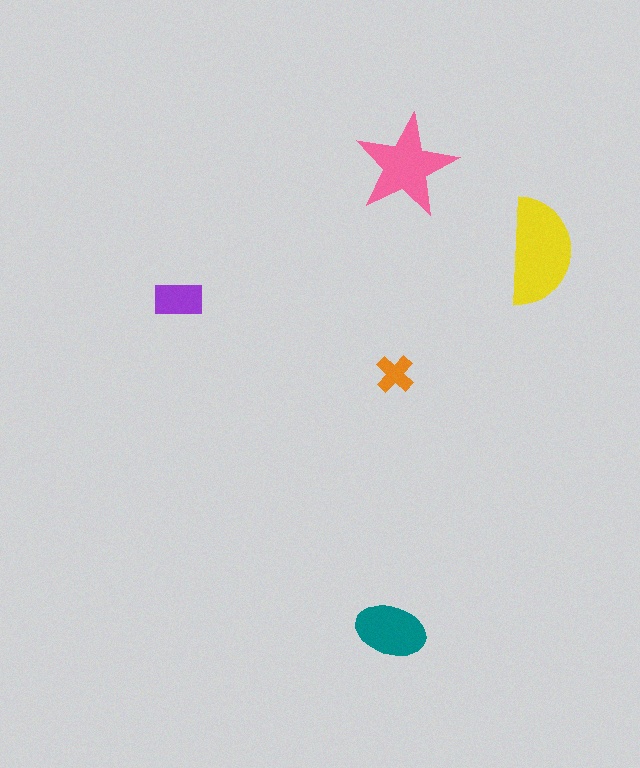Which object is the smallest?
The orange cross.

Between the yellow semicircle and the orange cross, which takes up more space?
The yellow semicircle.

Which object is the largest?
The yellow semicircle.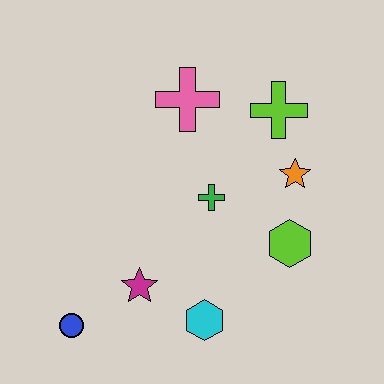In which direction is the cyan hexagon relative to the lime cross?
The cyan hexagon is below the lime cross.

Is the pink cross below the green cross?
No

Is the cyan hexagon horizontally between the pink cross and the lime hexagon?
Yes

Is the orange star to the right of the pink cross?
Yes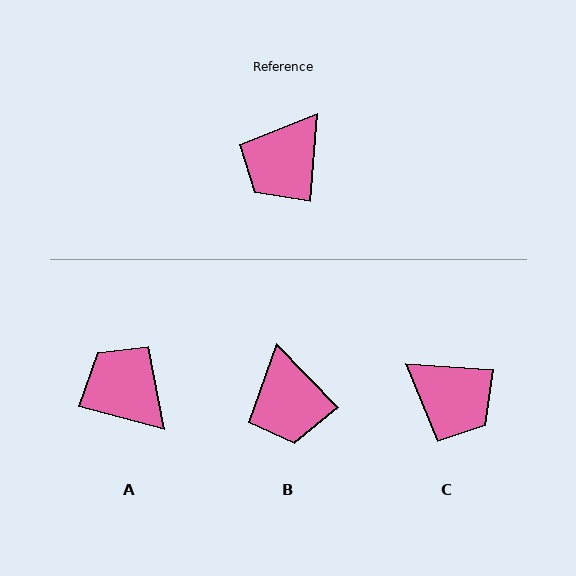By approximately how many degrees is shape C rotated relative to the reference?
Approximately 91 degrees counter-clockwise.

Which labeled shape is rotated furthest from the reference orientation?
A, about 100 degrees away.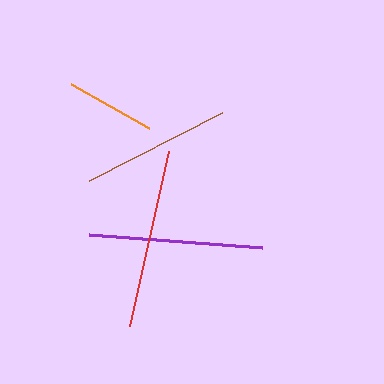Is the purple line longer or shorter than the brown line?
The purple line is longer than the brown line.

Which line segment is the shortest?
The orange line is the shortest at approximately 90 pixels.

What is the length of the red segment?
The red segment is approximately 180 pixels long.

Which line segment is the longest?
The red line is the longest at approximately 180 pixels.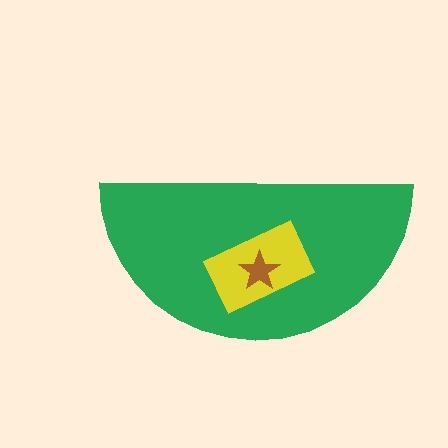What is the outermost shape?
The green semicircle.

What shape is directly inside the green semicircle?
The yellow rectangle.